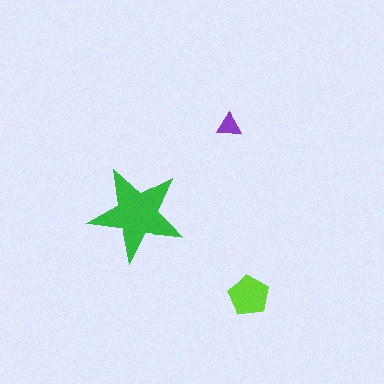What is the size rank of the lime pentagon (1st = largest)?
2nd.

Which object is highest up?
The purple triangle is topmost.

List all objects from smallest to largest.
The purple triangle, the lime pentagon, the green star.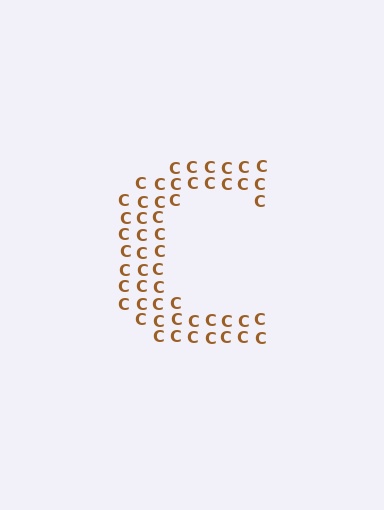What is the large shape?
The large shape is the letter C.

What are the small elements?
The small elements are letter C's.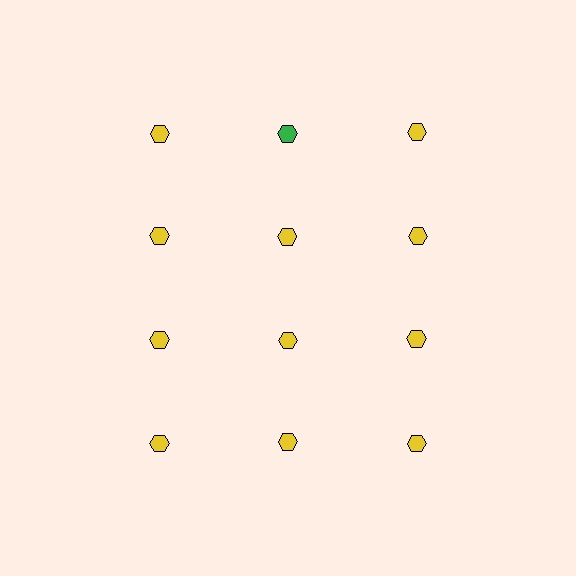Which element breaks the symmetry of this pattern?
The green hexagon in the top row, second from left column breaks the symmetry. All other shapes are yellow hexagons.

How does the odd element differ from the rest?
It has a different color: green instead of yellow.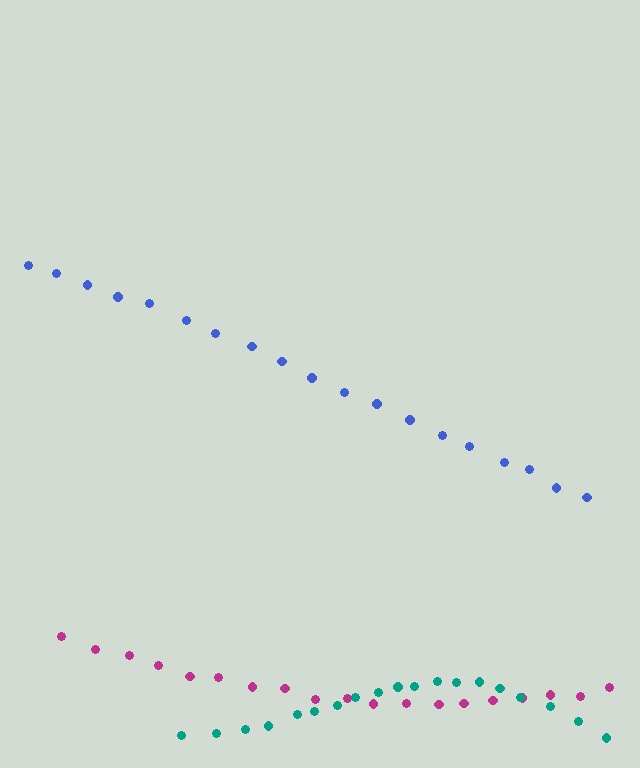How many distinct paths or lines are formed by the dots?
There are 3 distinct paths.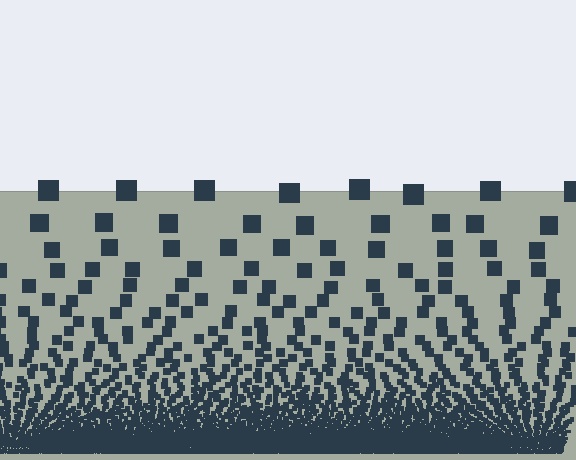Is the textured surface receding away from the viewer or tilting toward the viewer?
The surface appears to tilt toward the viewer. Texture elements get larger and sparser toward the top.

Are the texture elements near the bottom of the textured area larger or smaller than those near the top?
Smaller. The gradient is inverted — elements near the bottom are smaller and denser.